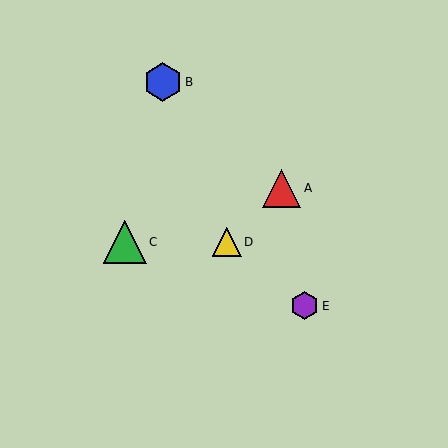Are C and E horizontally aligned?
No, C is at y≈242 and E is at y≈306.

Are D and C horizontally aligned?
Yes, both are at y≈242.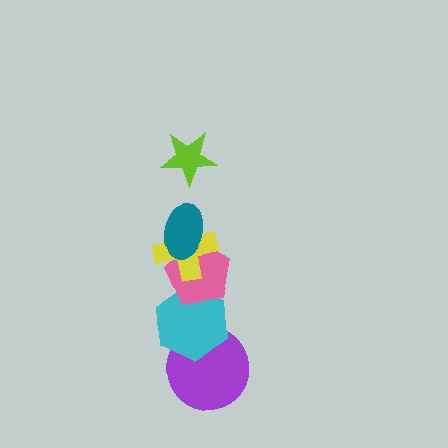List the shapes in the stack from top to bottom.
From top to bottom: the lime star, the teal ellipse, the yellow cross, the pink pentagon, the cyan hexagon, the purple circle.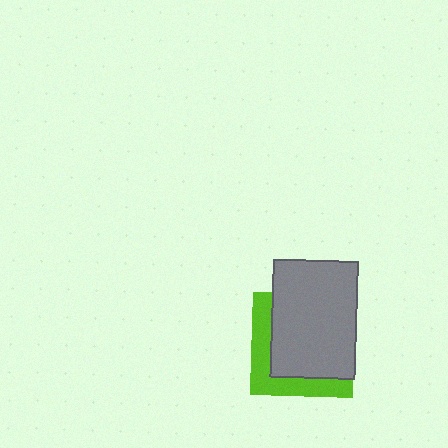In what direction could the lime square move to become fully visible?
The lime square could move toward the lower-left. That would shift it out from behind the gray rectangle entirely.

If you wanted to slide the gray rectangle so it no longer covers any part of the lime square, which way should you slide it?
Slide it toward the upper-right — that is the most direct way to separate the two shapes.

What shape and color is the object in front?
The object in front is a gray rectangle.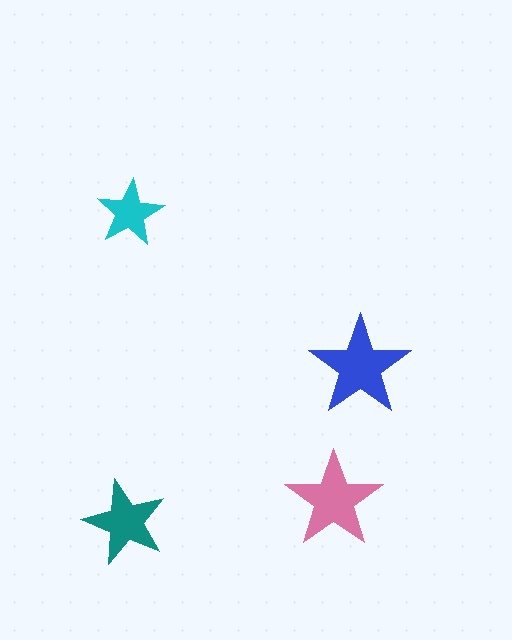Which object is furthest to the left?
The teal star is leftmost.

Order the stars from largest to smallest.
the blue one, the pink one, the teal one, the cyan one.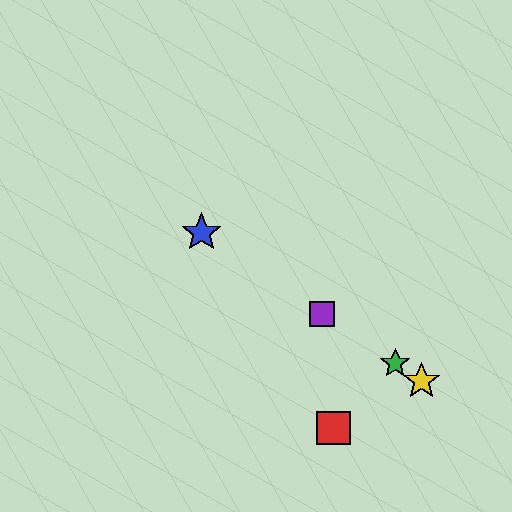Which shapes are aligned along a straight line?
The blue star, the green star, the yellow star, the purple square are aligned along a straight line.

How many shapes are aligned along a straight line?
4 shapes (the blue star, the green star, the yellow star, the purple square) are aligned along a straight line.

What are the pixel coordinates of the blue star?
The blue star is at (201, 232).